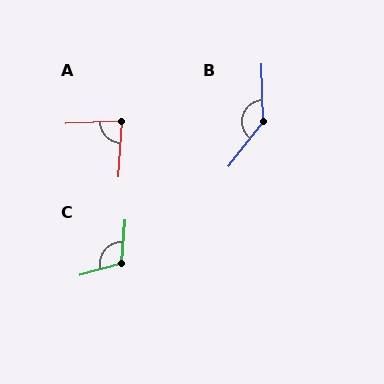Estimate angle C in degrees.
Approximately 110 degrees.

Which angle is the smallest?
A, at approximately 83 degrees.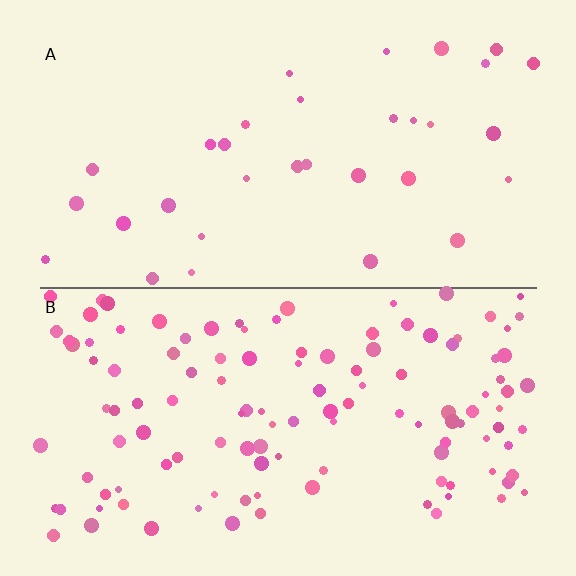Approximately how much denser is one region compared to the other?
Approximately 3.7× — region B over region A.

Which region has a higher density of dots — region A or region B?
B (the bottom).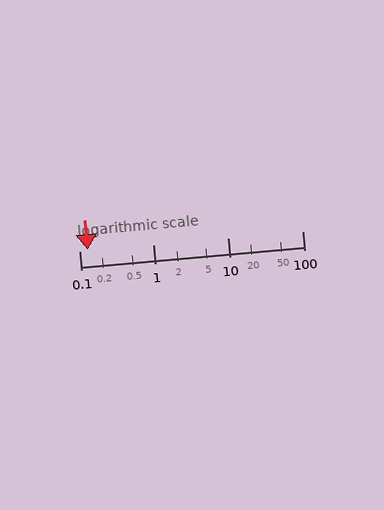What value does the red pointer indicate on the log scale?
The pointer indicates approximately 0.13.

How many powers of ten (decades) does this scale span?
The scale spans 3 decades, from 0.1 to 100.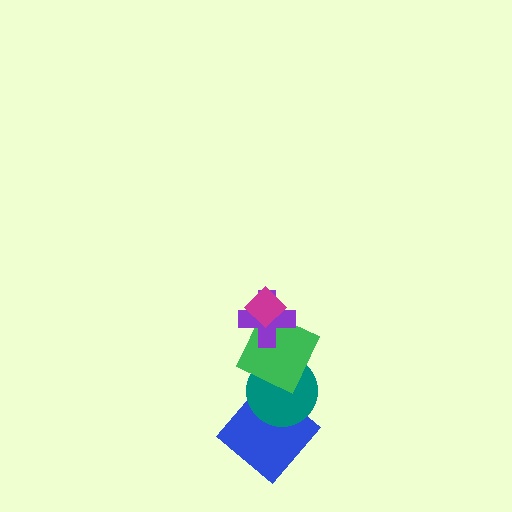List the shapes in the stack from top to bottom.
From top to bottom: the magenta diamond, the purple cross, the green square, the teal circle, the blue diamond.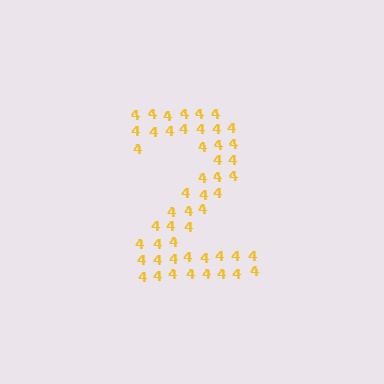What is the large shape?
The large shape is the digit 2.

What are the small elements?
The small elements are digit 4's.